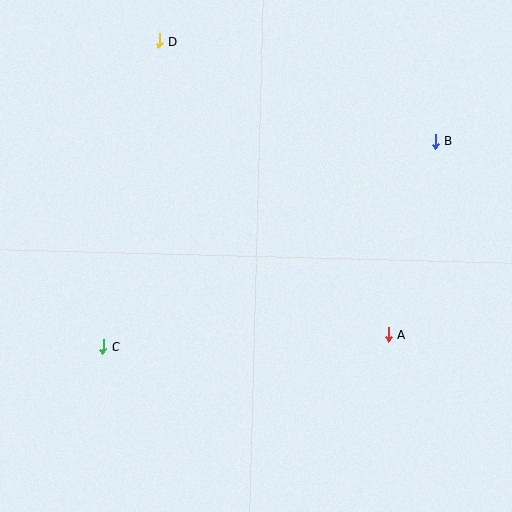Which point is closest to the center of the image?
Point A at (388, 334) is closest to the center.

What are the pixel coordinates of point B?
Point B is at (435, 141).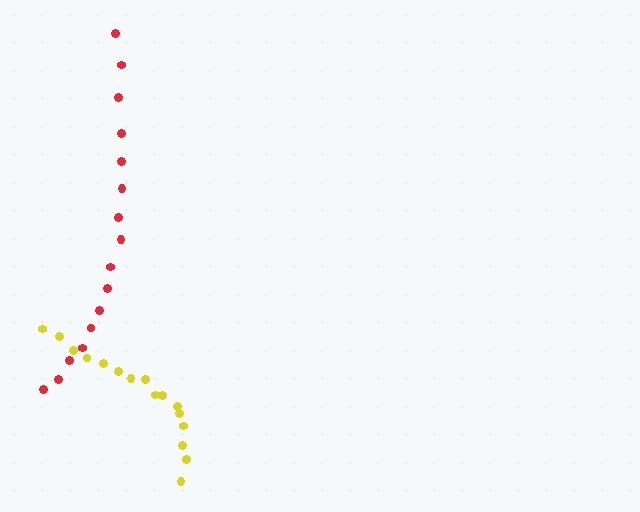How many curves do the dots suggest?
There are 2 distinct paths.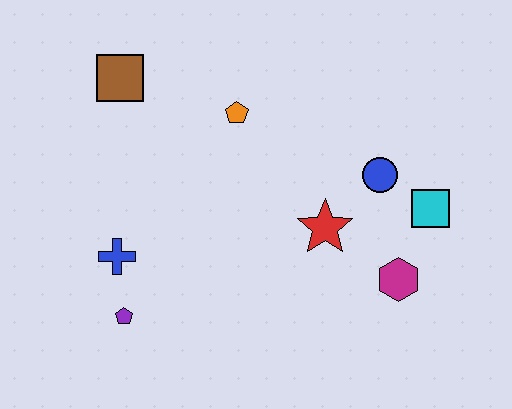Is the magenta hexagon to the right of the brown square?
Yes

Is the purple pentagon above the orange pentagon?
No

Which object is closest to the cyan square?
The blue circle is closest to the cyan square.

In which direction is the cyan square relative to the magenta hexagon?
The cyan square is above the magenta hexagon.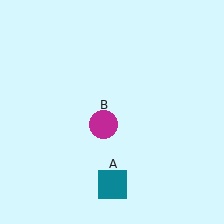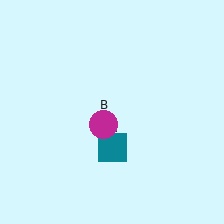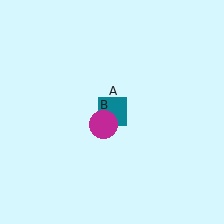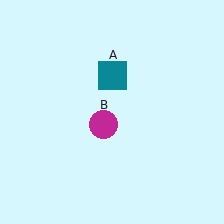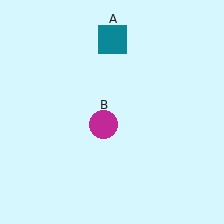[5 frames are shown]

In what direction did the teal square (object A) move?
The teal square (object A) moved up.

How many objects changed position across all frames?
1 object changed position: teal square (object A).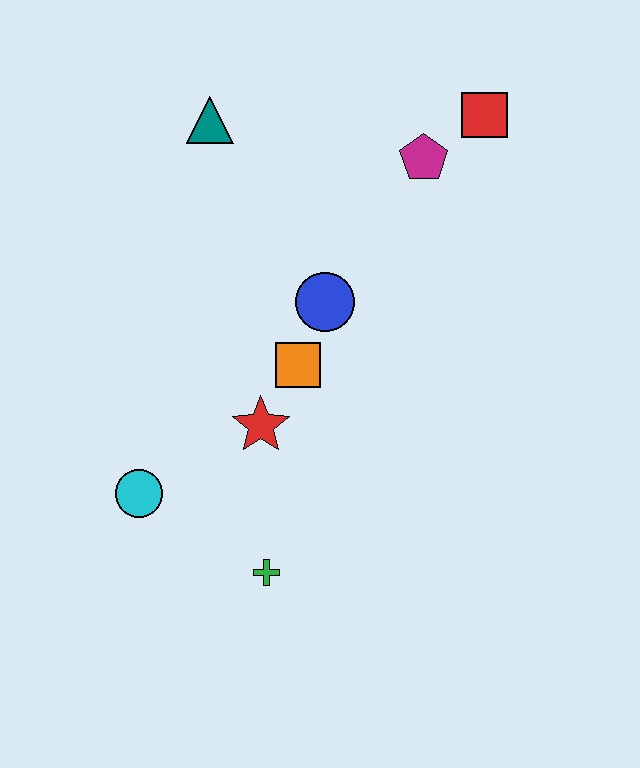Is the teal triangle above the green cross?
Yes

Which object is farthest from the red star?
The red square is farthest from the red star.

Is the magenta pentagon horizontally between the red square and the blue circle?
Yes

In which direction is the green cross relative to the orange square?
The green cross is below the orange square.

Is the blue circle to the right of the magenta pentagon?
No